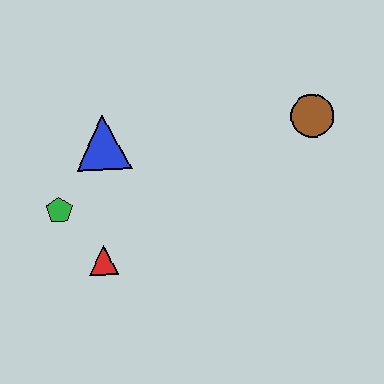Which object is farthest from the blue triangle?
The brown circle is farthest from the blue triangle.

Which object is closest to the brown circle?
The blue triangle is closest to the brown circle.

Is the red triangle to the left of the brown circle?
Yes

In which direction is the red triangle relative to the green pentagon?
The red triangle is below the green pentagon.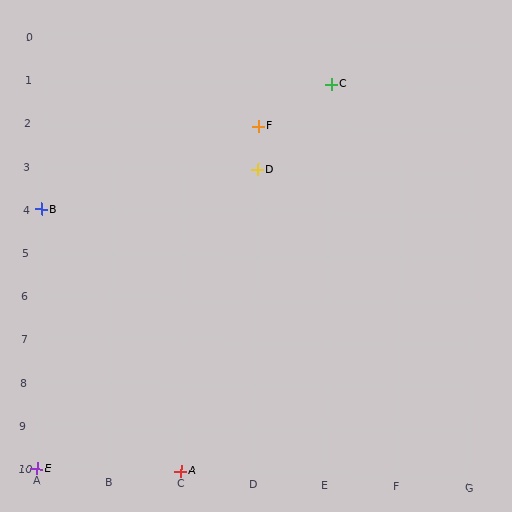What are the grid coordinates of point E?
Point E is at grid coordinates (A, 10).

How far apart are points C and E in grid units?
Points C and E are 4 columns and 9 rows apart (about 9.8 grid units diagonally).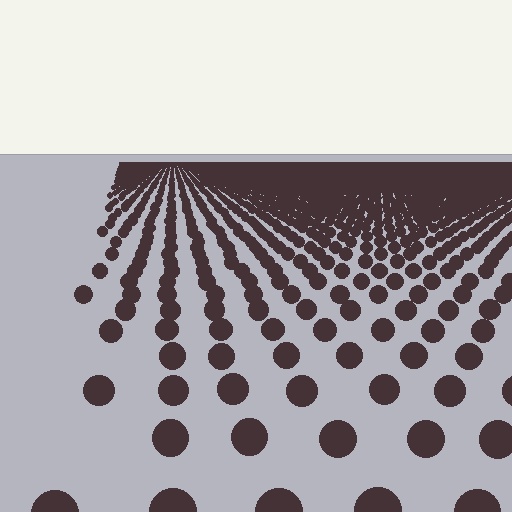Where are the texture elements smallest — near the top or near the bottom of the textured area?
Near the top.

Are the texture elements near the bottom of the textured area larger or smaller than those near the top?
Larger. Near the bottom, elements are closer to the viewer and appear at a bigger on-screen size.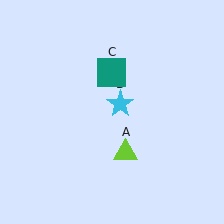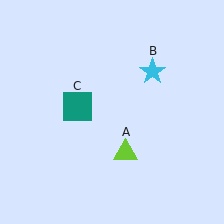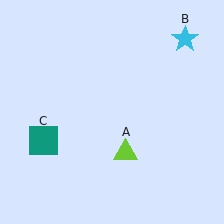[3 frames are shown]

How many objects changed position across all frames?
2 objects changed position: cyan star (object B), teal square (object C).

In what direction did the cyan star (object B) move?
The cyan star (object B) moved up and to the right.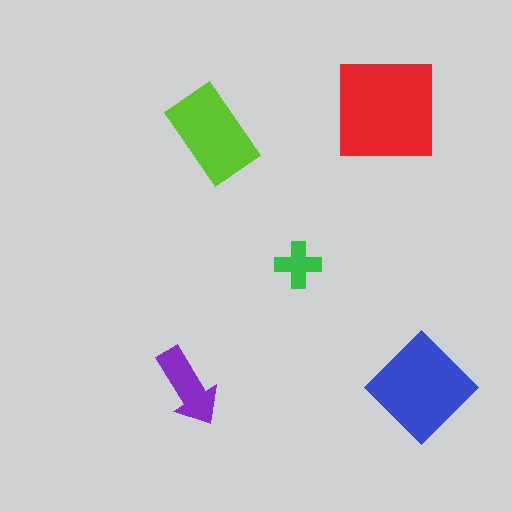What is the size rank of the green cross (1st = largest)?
5th.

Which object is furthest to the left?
The purple arrow is leftmost.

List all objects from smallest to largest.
The green cross, the purple arrow, the lime rectangle, the blue diamond, the red square.